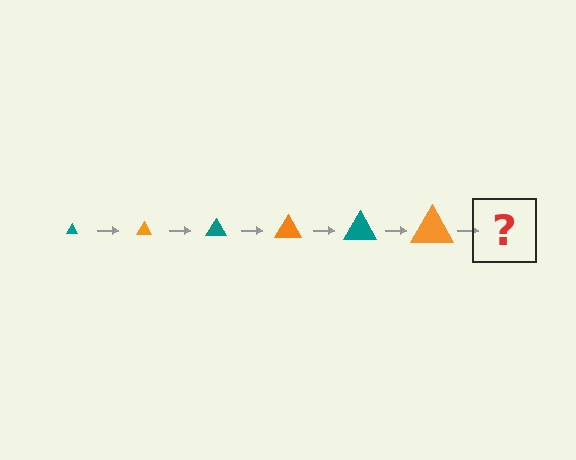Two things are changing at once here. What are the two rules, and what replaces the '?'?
The two rules are that the triangle grows larger each step and the color cycles through teal and orange. The '?' should be a teal triangle, larger than the previous one.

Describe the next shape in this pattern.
It should be a teal triangle, larger than the previous one.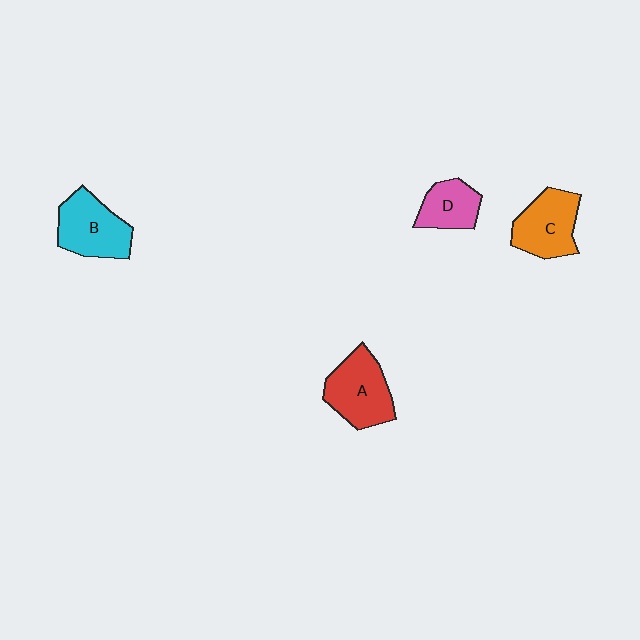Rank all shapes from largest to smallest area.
From largest to smallest: A (red), B (cyan), C (orange), D (pink).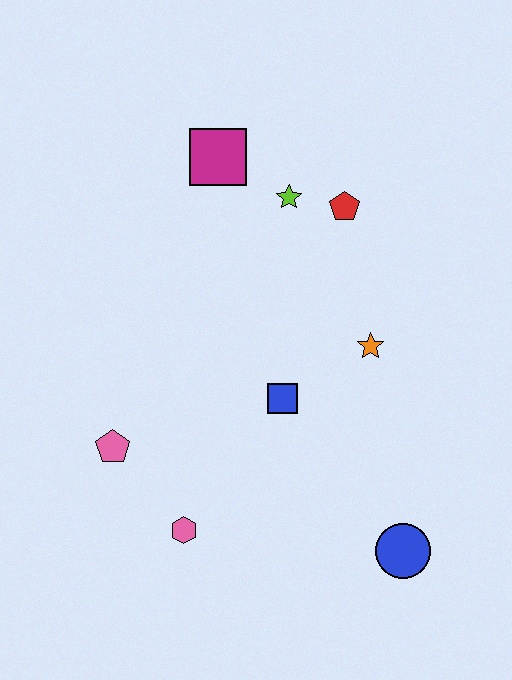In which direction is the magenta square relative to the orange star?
The magenta square is above the orange star.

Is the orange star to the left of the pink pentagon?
No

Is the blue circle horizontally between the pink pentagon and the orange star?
No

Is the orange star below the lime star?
Yes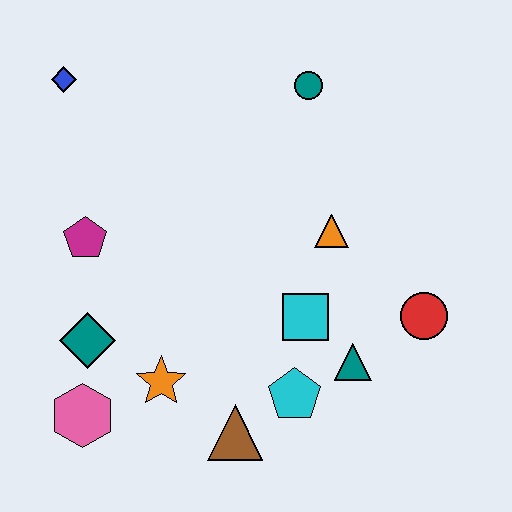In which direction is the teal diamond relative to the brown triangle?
The teal diamond is to the left of the brown triangle.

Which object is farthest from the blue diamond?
The red circle is farthest from the blue diamond.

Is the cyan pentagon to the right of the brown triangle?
Yes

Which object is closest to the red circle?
The teal triangle is closest to the red circle.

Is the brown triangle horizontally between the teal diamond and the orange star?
No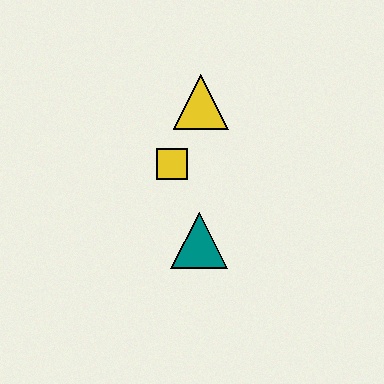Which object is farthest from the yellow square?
The teal triangle is farthest from the yellow square.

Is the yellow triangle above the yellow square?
Yes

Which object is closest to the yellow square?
The yellow triangle is closest to the yellow square.